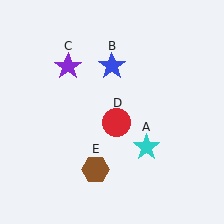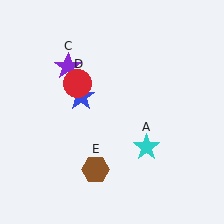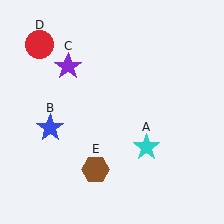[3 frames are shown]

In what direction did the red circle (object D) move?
The red circle (object D) moved up and to the left.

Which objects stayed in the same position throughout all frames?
Cyan star (object A) and purple star (object C) and brown hexagon (object E) remained stationary.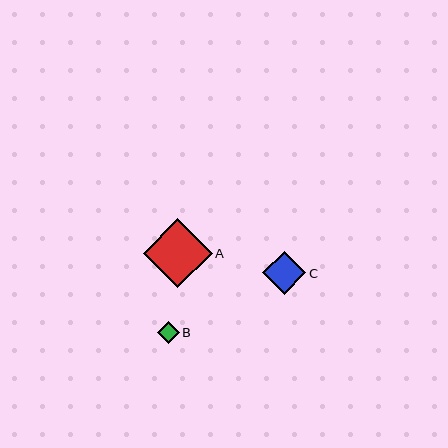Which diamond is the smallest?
Diamond B is the smallest with a size of approximately 22 pixels.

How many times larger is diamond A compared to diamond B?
Diamond A is approximately 3.1 times the size of diamond B.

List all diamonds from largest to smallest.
From largest to smallest: A, C, B.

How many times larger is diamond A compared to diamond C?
Diamond A is approximately 1.6 times the size of diamond C.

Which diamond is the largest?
Diamond A is the largest with a size of approximately 69 pixels.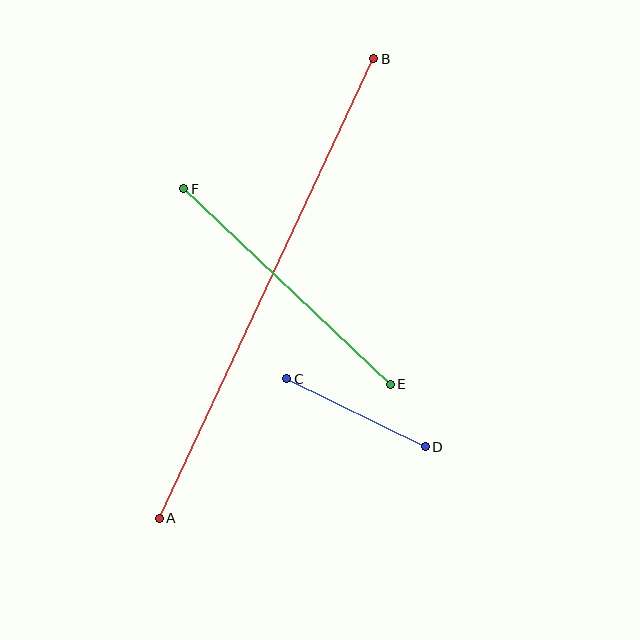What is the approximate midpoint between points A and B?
The midpoint is at approximately (267, 288) pixels.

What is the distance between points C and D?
The distance is approximately 155 pixels.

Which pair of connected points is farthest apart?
Points A and B are farthest apart.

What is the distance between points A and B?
The distance is approximately 507 pixels.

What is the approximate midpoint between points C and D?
The midpoint is at approximately (356, 413) pixels.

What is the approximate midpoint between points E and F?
The midpoint is at approximately (287, 286) pixels.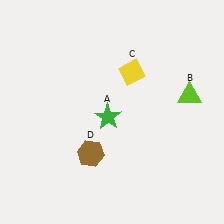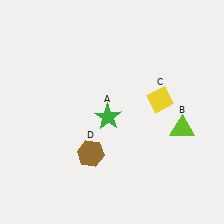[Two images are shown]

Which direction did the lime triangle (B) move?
The lime triangle (B) moved down.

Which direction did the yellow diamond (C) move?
The yellow diamond (C) moved right.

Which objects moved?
The objects that moved are: the lime triangle (B), the yellow diamond (C).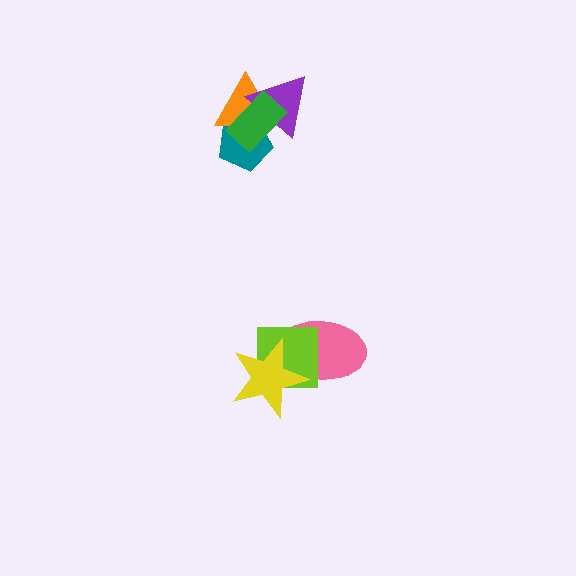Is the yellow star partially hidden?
No, no other shape covers it.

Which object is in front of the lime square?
The yellow star is in front of the lime square.